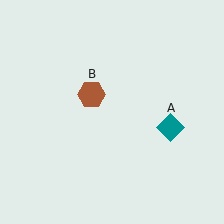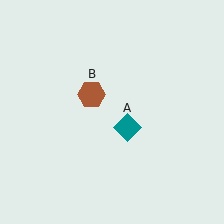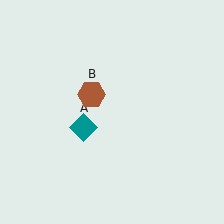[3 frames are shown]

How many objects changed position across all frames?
1 object changed position: teal diamond (object A).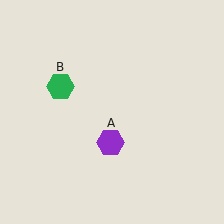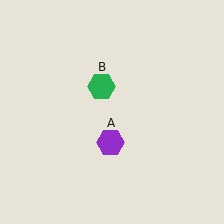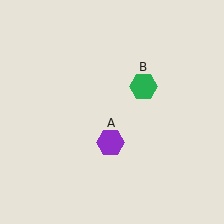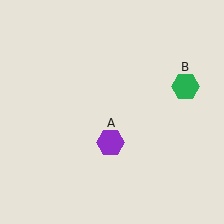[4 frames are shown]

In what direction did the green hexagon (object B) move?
The green hexagon (object B) moved right.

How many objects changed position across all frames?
1 object changed position: green hexagon (object B).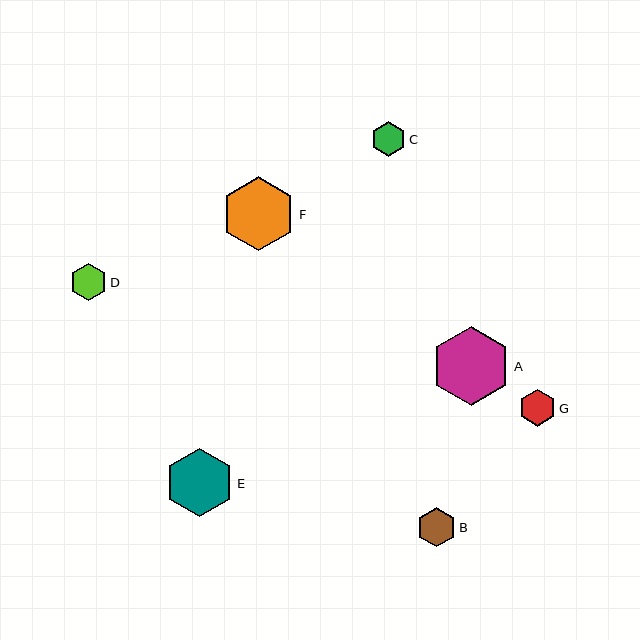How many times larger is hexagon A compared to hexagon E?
Hexagon A is approximately 1.2 times the size of hexagon E.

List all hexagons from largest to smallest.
From largest to smallest: A, F, E, B, D, G, C.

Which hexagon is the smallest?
Hexagon C is the smallest with a size of approximately 35 pixels.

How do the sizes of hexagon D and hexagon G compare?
Hexagon D and hexagon G are approximately the same size.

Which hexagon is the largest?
Hexagon A is the largest with a size of approximately 79 pixels.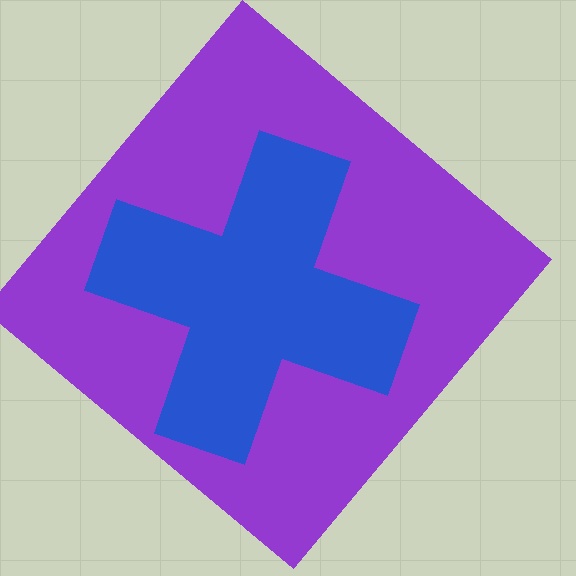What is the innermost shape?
The blue cross.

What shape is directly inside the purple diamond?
The blue cross.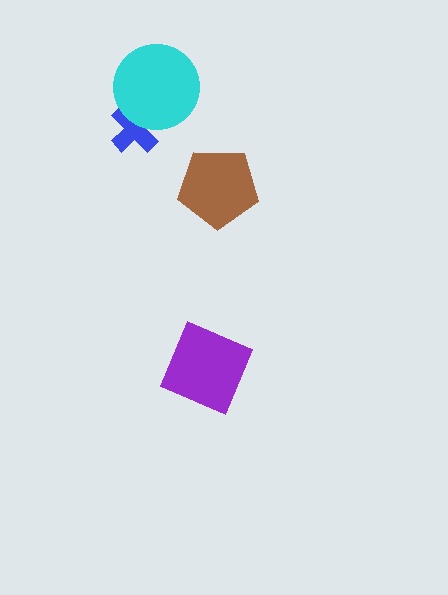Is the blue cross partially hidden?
Yes, it is partially covered by another shape.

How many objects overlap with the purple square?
0 objects overlap with the purple square.